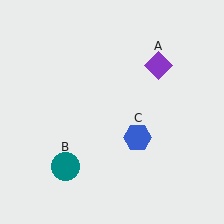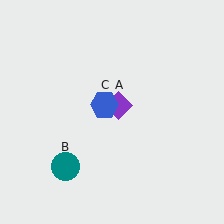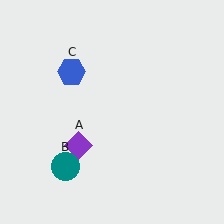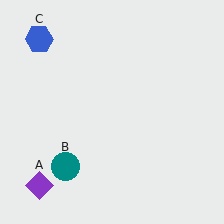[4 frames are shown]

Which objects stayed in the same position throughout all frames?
Teal circle (object B) remained stationary.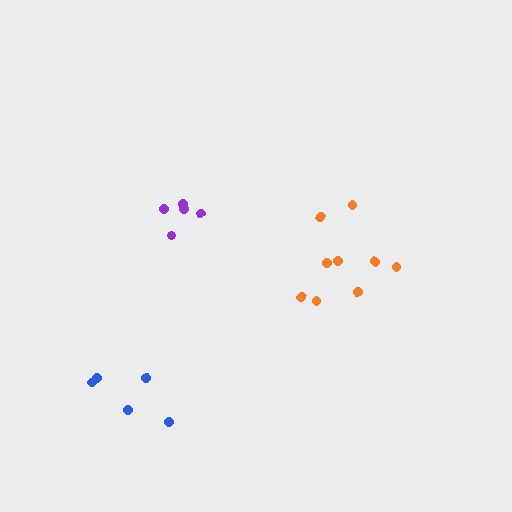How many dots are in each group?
Group 1: 5 dots, Group 2: 5 dots, Group 3: 9 dots (19 total).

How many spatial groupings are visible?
There are 3 spatial groupings.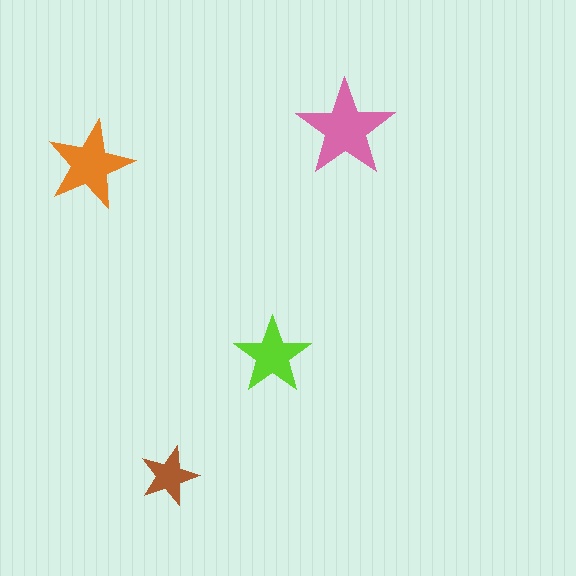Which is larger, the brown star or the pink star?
The pink one.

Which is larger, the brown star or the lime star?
The lime one.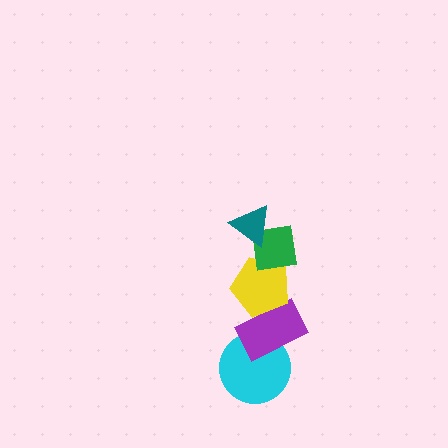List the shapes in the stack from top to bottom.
From top to bottom: the teal triangle, the green square, the yellow pentagon, the purple rectangle, the cyan circle.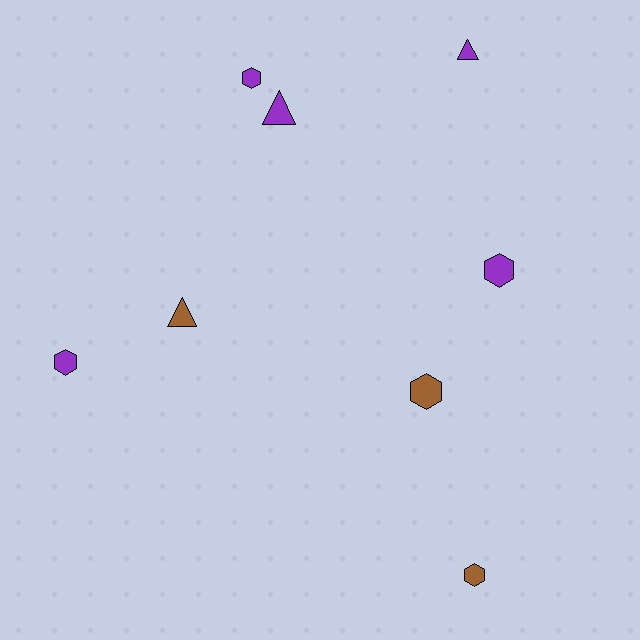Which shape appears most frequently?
Hexagon, with 5 objects.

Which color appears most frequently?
Purple, with 5 objects.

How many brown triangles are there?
There is 1 brown triangle.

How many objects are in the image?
There are 8 objects.